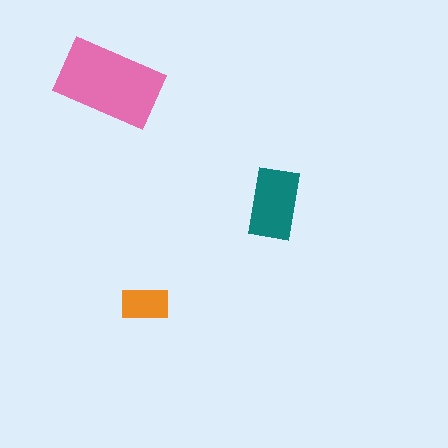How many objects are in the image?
There are 3 objects in the image.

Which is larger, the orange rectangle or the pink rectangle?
The pink one.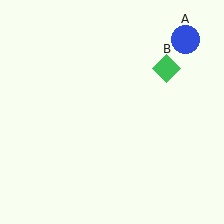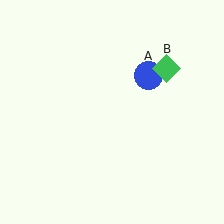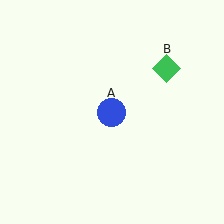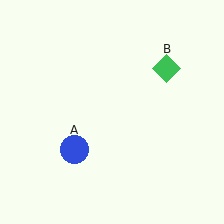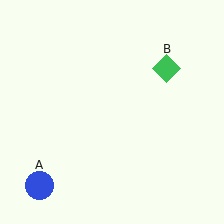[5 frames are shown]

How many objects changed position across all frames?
1 object changed position: blue circle (object A).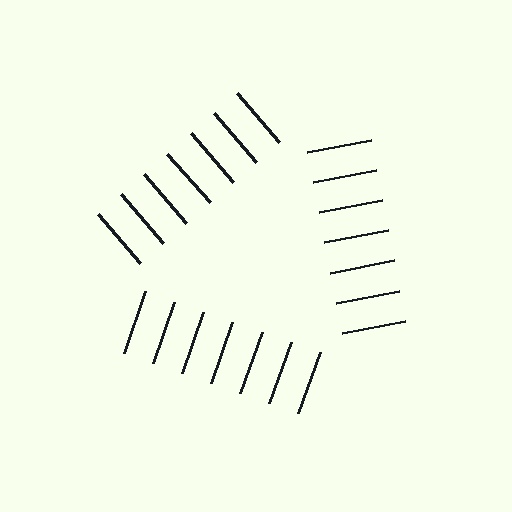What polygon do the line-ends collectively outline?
An illusory triangle — the line segments terminate on its edges but no continuous stroke is drawn.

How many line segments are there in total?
21 — 7 along each of the 3 edges.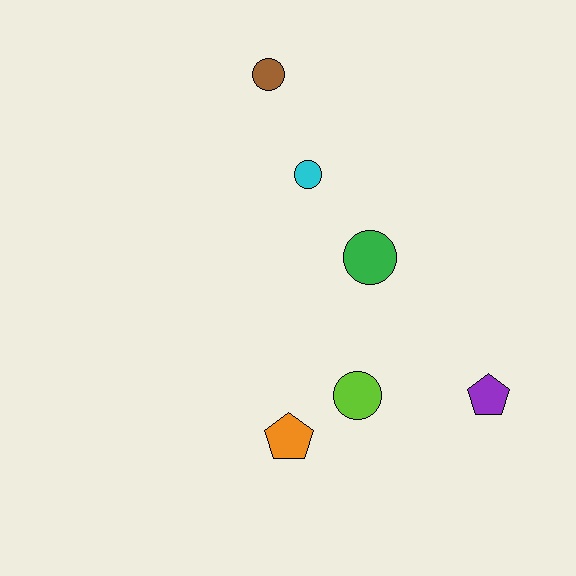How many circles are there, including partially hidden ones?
There are 4 circles.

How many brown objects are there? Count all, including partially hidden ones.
There is 1 brown object.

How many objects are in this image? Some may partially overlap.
There are 6 objects.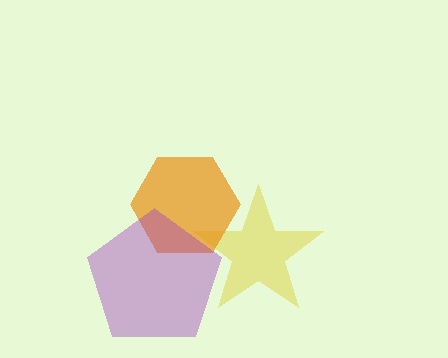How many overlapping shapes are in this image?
There are 3 overlapping shapes in the image.